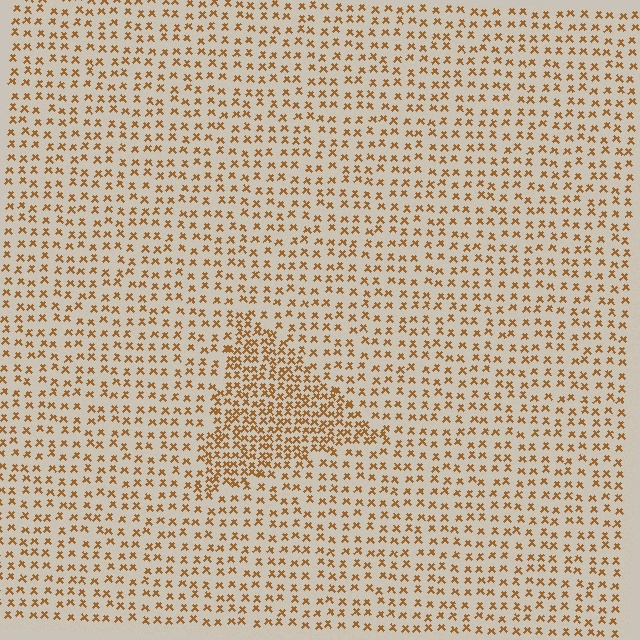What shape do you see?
I see a triangle.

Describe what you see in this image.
The image contains small brown elements arranged at two different densities. A triangle-shaped region is visible where the elements are more densely packed than the surrounding area.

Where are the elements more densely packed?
The elements are more densely packed inside the triangle boundary.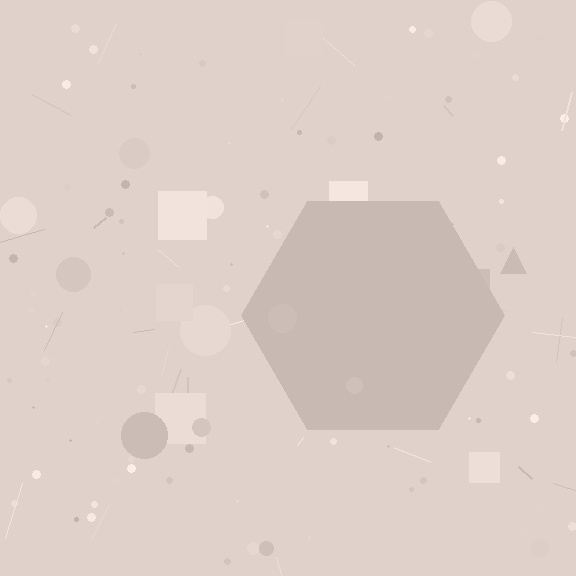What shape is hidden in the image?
A hexagon is hidden in the image.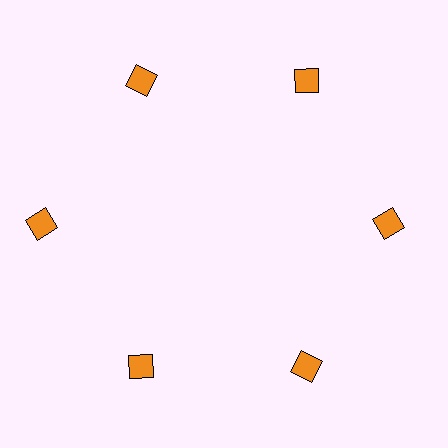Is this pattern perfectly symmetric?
No. The 6 orange squares are arranged in a ring, but one element near the 9 o'clock position is pushed outward from the center, breaking the 6-fold rotational symmetry.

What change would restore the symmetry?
The symmetry would be restored by moving it inward, back onto the ring so that all 6 squares sit at equal angles and equal distance from the center.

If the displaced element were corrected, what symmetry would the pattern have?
It would have 6-fold rotational symmetry — the pattern would map onto itself every 60 degrees.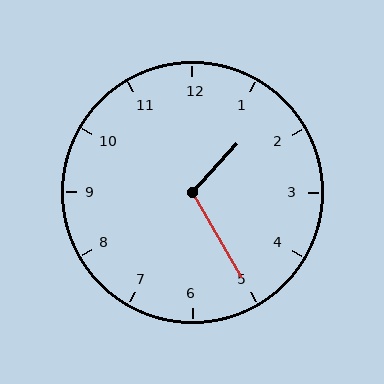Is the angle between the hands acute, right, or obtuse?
It is obtuse.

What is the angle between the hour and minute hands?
Approximately 108 degrees.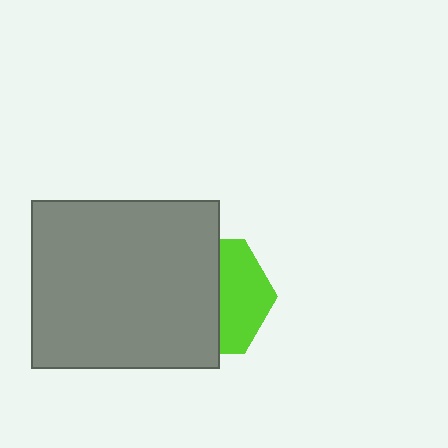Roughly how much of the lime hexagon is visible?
A small part of it is visible (roughly 42%).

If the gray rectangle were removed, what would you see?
You would see the complete lime hexagon.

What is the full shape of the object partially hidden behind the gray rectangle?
The partially hidden object is a lime hexagon.